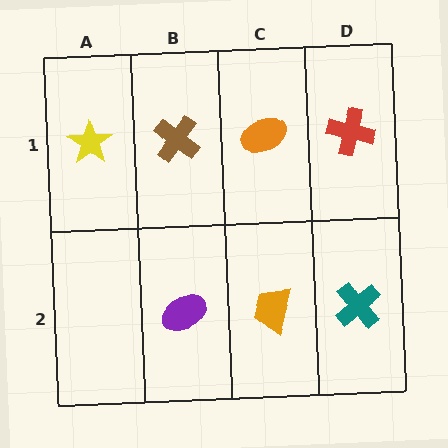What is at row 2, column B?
A purple ellipse.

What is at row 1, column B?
A brown cross.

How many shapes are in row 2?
3 shapes.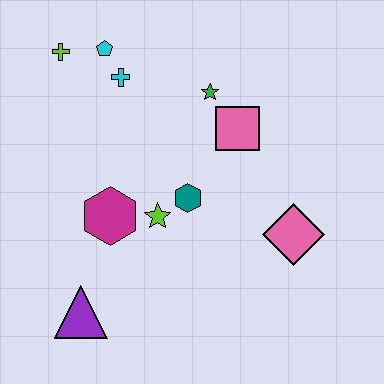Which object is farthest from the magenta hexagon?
The pink diamond is farthest from the magenta hexagon.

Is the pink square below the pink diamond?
No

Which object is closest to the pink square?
The green star is closest to the pink square.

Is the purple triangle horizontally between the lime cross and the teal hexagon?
Yes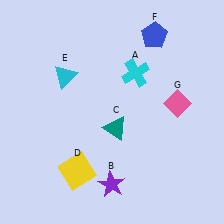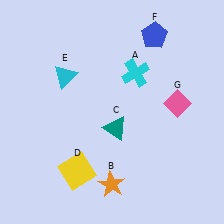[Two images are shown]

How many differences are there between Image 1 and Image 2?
There is 1 difference between the two images.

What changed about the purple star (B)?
In Image 1, B is purple. In Image 2, it changed to orange.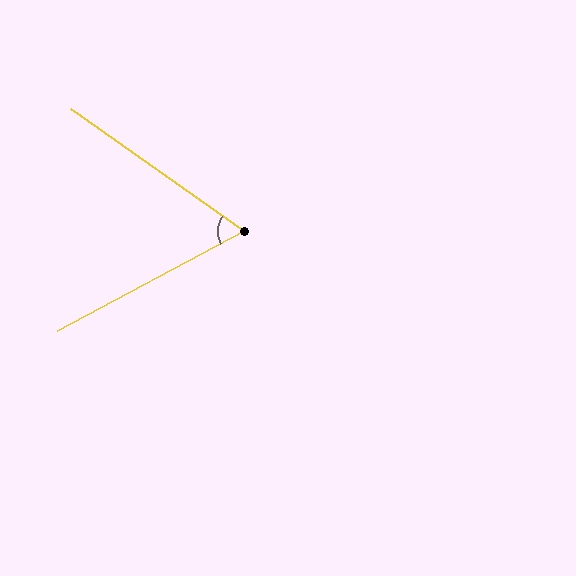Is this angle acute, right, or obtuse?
It is acute.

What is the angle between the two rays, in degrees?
Approximately 63 degrees.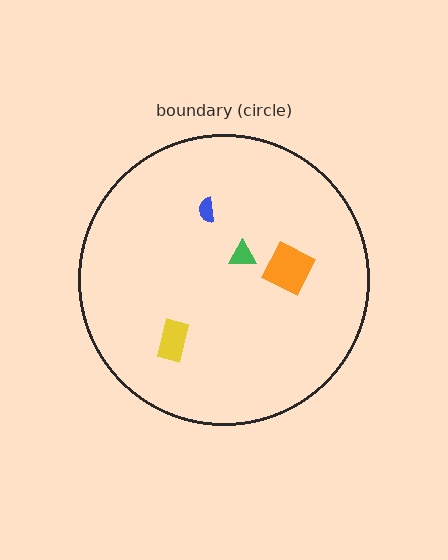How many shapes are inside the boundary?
4 inside, 0 outside.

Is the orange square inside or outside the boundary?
Inside.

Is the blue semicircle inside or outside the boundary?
Inside.